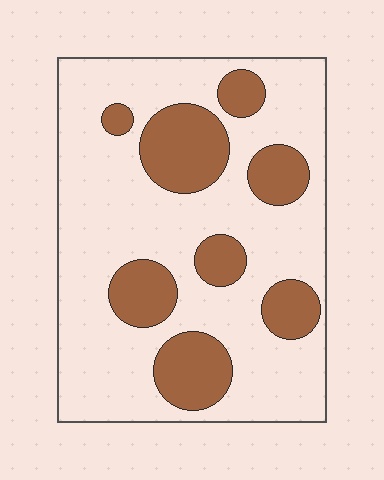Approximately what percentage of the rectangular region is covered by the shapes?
Approximately 25%.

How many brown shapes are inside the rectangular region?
8.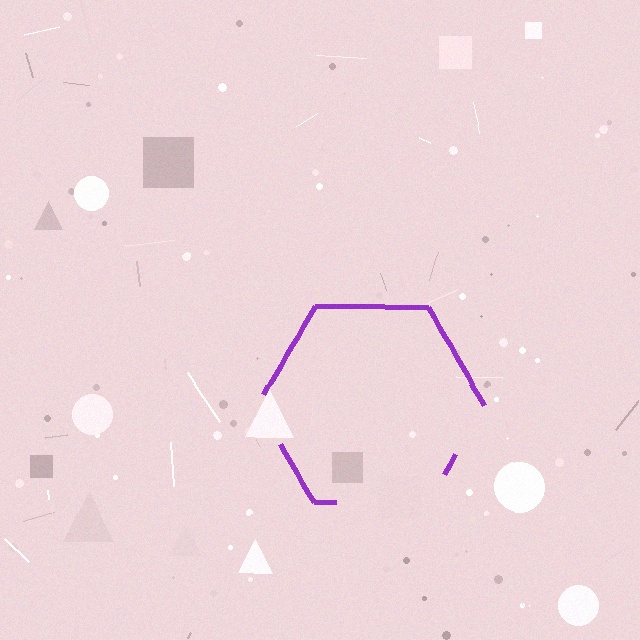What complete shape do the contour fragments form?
The contour fragments form a hexagon.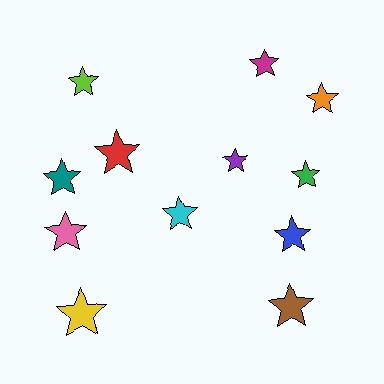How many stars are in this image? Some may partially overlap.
There are 12 stars.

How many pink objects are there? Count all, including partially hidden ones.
There is 1 pink object.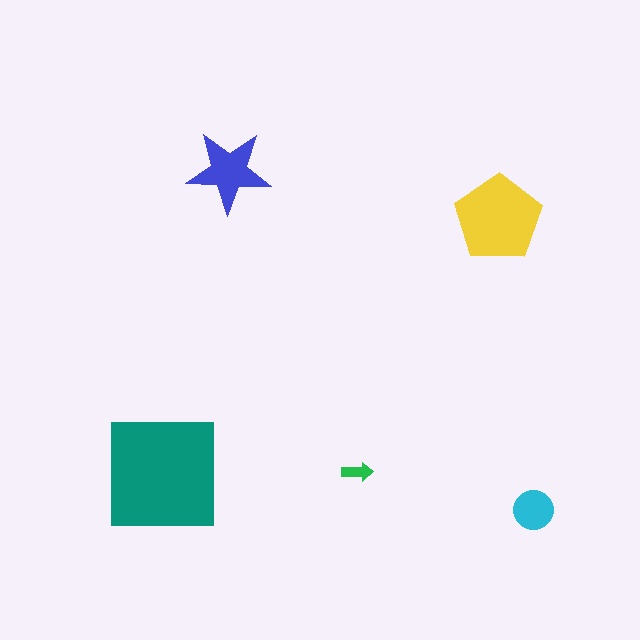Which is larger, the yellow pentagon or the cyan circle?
The yellow pentagon.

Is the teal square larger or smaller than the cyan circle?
Larger.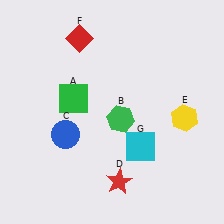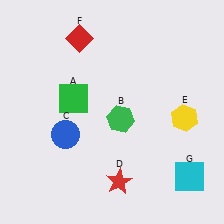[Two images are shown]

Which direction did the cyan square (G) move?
The cyan square (G) moved right.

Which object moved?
The cyan square (G) moved right.